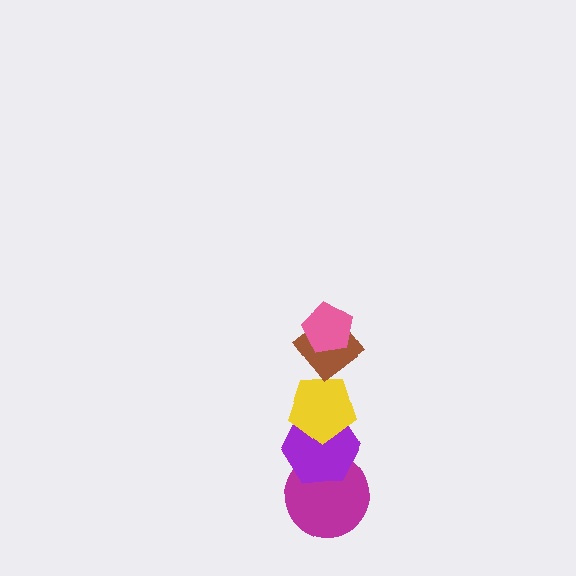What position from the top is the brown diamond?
The brown diamond is 2nd from the top.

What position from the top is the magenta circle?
The magenta circle is 5th from the top.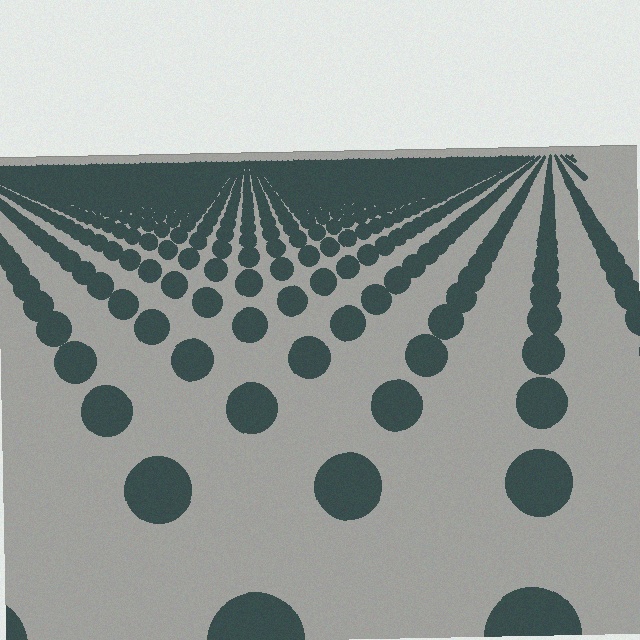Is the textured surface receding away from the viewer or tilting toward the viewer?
The surface is receding away from the viewer. Texture elements get smaller and denser toward the top.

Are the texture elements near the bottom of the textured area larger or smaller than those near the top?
Larger. Near the bottom, elements are closer to the viewer and appear at a bigger on-screen size.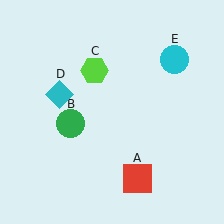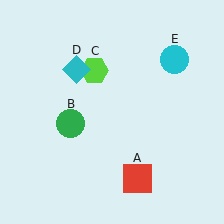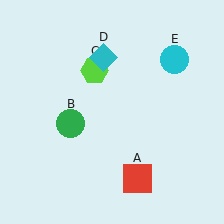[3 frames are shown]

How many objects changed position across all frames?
1 object changed position: cyan diamond (object D).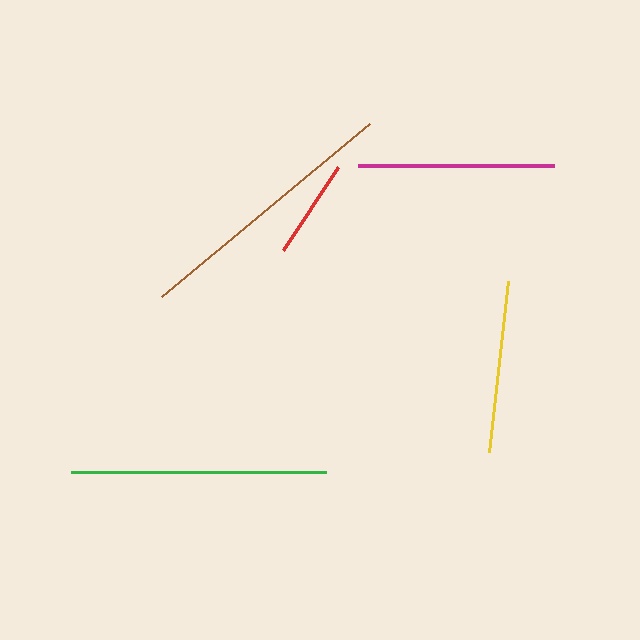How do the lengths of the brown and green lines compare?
The brown and green lines are approximately the same length.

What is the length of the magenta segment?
The magenta segment is approximately 196 pixels long.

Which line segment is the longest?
The brown line is the longest at approximately 271 pixels.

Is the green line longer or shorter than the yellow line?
The green line is longer than the yellow line.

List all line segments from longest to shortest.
From longest to shortest: brown, green, magenta, yellow, red.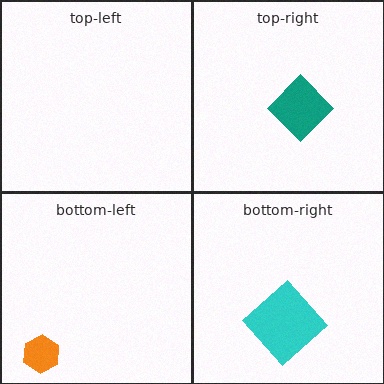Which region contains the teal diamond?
The top-right region.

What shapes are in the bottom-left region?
The orange hexagon.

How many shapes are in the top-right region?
1.